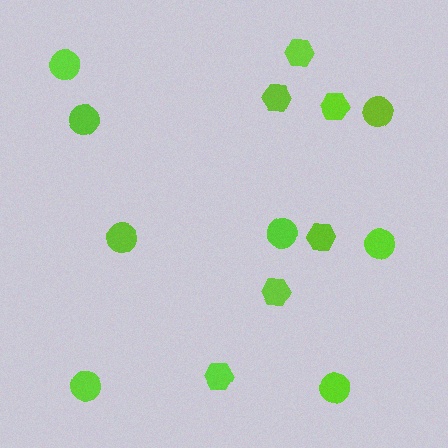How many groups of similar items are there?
There are 2 groups: one group of circles (8) and one group of hexagons (6).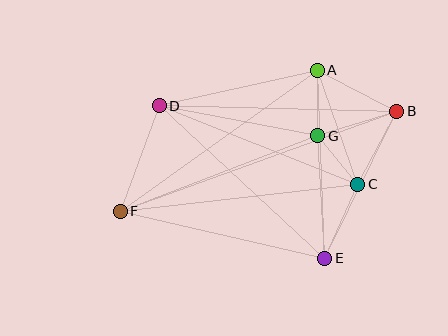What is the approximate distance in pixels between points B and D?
The distance between B and D is approximately 237 pixels.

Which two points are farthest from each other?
Points B and F are farthest from each other.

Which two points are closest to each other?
Points C and G are closest to each other.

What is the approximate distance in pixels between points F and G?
The distance between F and G is approximately 211 pixels.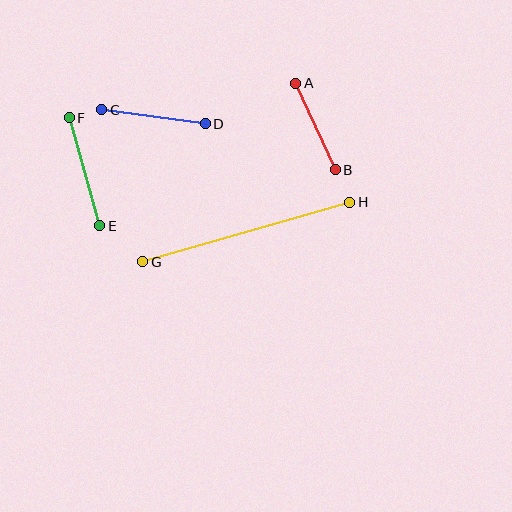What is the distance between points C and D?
The distance is approximately 105 pixels.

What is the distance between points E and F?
The distance is approximately 112 pixels.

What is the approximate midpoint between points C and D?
The midpoint is at approximately (154, 117) pixels.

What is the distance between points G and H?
The distance is approximately 215 pixels.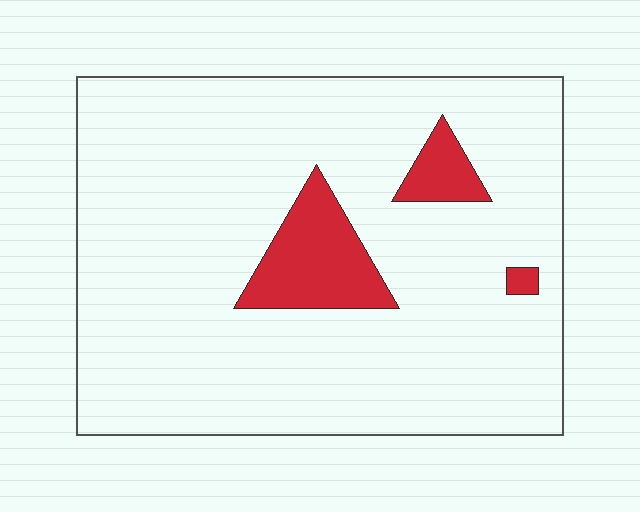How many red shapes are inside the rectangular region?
3.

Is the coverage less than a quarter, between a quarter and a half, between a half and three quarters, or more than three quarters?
Less than a quarter.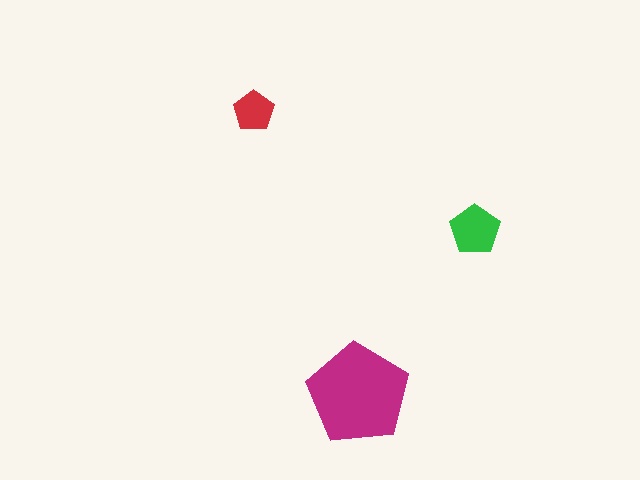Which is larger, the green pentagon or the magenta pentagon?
The magenta one.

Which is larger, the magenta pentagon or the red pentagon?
The magenta one.